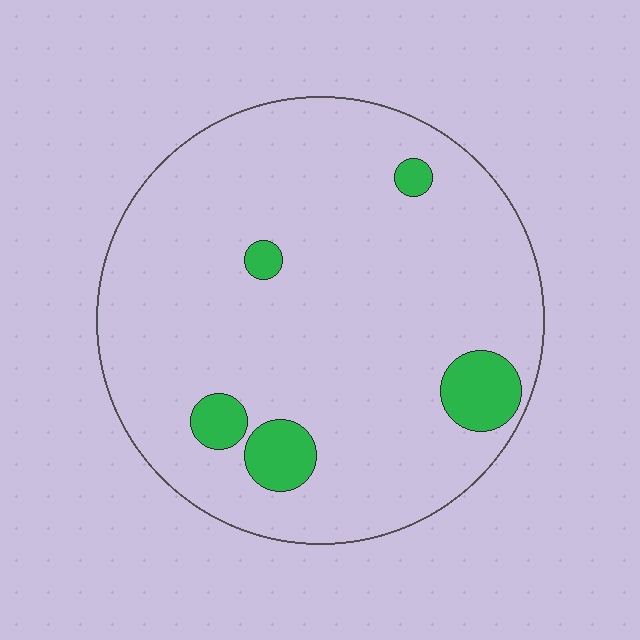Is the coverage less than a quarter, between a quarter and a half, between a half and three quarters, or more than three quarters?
Less than a quarter.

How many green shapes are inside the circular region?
5.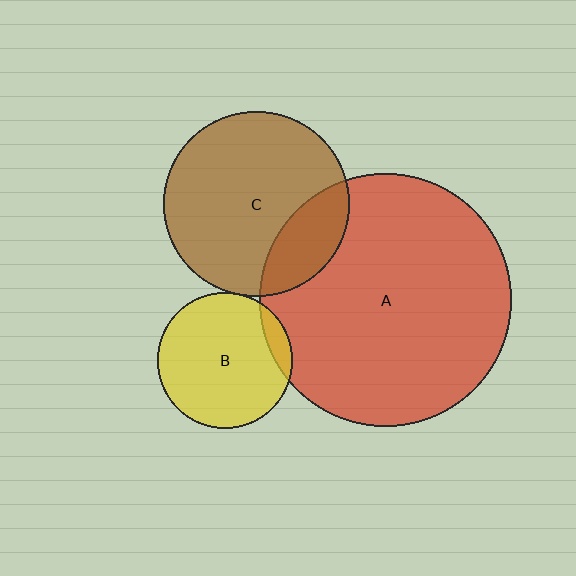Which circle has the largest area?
Circle A (red).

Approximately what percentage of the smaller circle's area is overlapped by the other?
Approximately 10%.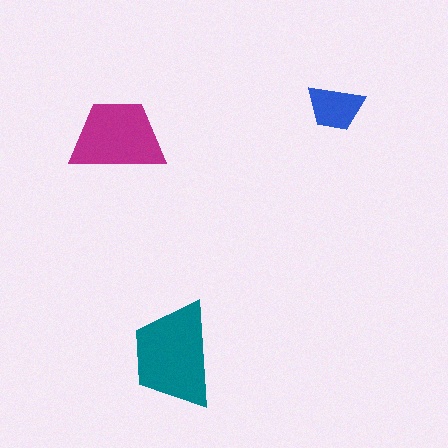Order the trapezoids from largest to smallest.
the teal one, the magenta one, the blue one.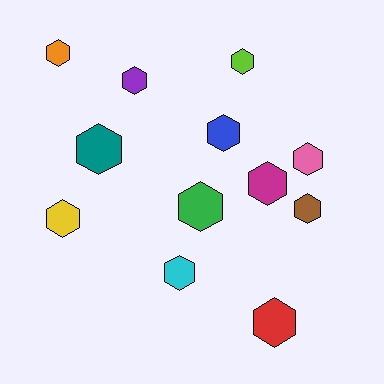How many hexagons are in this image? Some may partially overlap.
There are 12 hexagons.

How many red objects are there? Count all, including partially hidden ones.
There is 1 red object.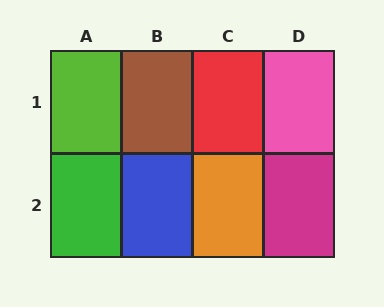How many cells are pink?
1 cell is pink.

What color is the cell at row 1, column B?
Brown.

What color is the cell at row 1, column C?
Red.